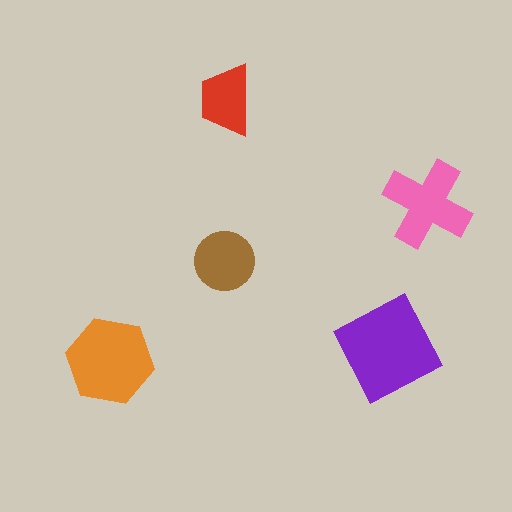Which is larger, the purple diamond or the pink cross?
The purple diamond.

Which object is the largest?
The purple diamond.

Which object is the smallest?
The red trapezoid.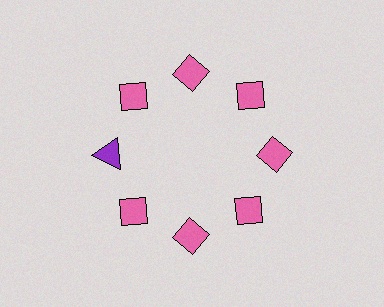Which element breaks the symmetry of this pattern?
The purple triangle at roughly the 9 o'clock position breaks the symmetry. All other shapes are pink diamonds.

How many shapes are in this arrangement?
There are 8 shapes arranged in a ring pattern.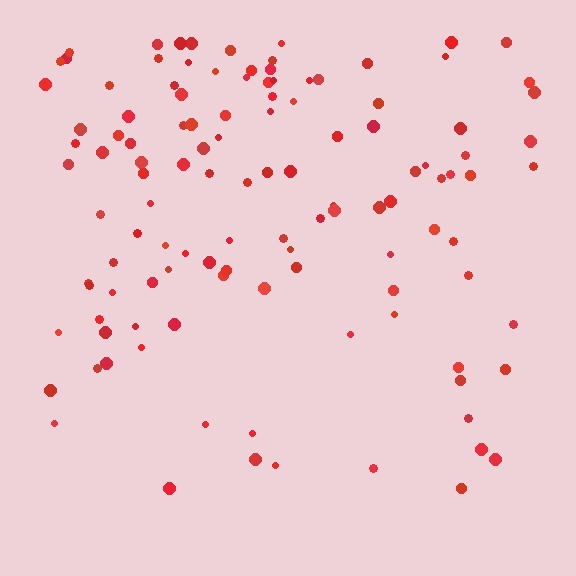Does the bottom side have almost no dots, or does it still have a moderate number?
Still a moderate number, just noticeably fewer than the top.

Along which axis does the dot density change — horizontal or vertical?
Vertical.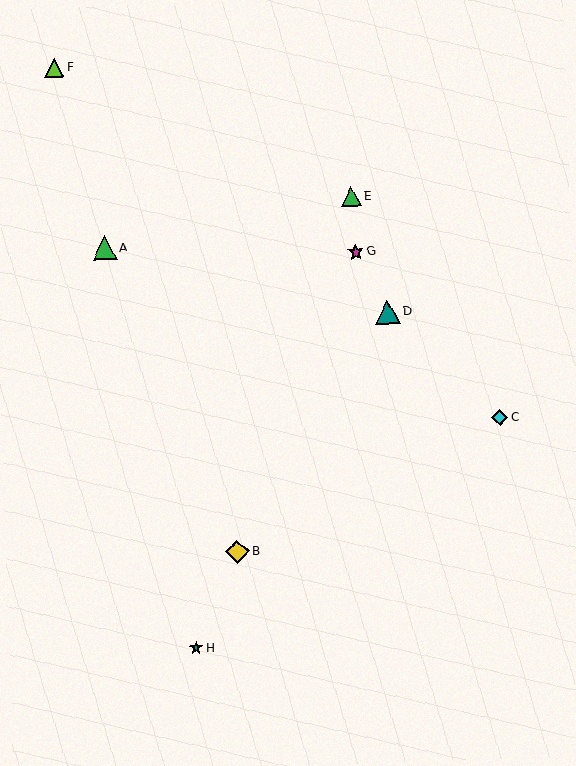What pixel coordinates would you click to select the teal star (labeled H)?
Click at (196, 648) to select the teal star H.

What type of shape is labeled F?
Shape F is a lime triangle.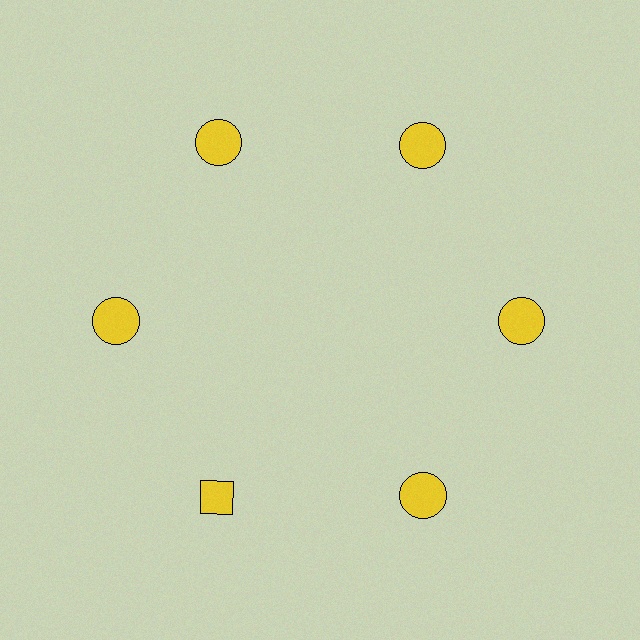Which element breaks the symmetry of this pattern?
The yellow diamond at roughly the 7 o'clock position breaks the symmetry. All other shapes are yellow circles.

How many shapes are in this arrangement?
There are 6 shapes arranged in a ring pattern.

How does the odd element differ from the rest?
It has a different shape: diamond instead of circle.